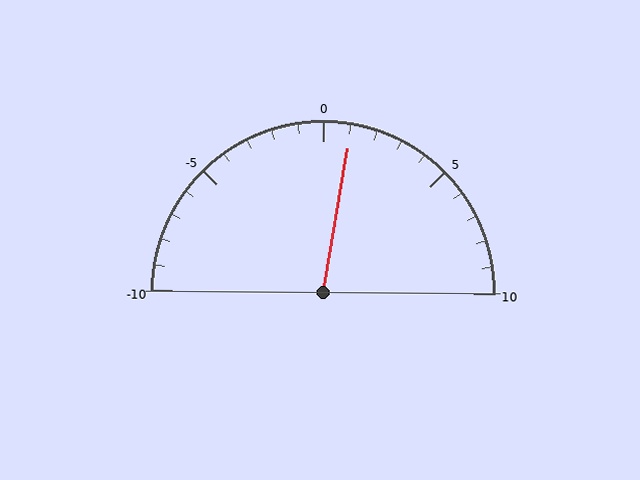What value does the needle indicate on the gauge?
The needle indicates approximately 1.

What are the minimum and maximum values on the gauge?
The gauge ranges from -10 to 10.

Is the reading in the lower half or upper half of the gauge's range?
The reading is in the upper half of the range (-10 to 10).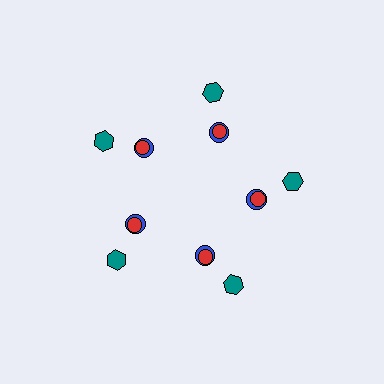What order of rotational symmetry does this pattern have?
This pattern has 5-fold rotational symmetry.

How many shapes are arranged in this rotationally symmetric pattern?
There are 15 shapes, arranged in 5 groups of 3.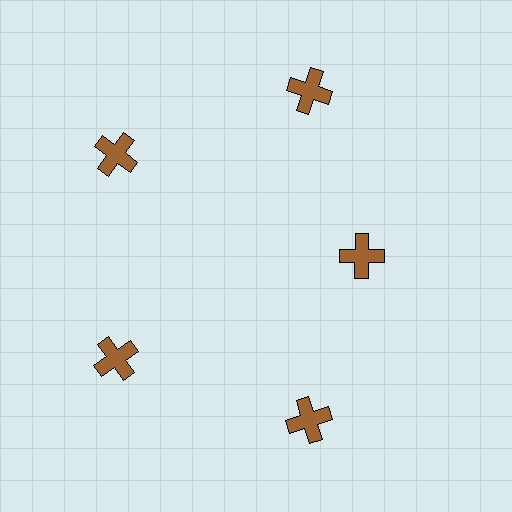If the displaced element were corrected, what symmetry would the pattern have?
It would have 5-fold rotational symmetry — the pattern would map onto itself every 72 degrees.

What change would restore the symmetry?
The symmetry would be restored by moving it outward, back onto the ring so that all 5 crosses sit at equal angles and equal distance from the center.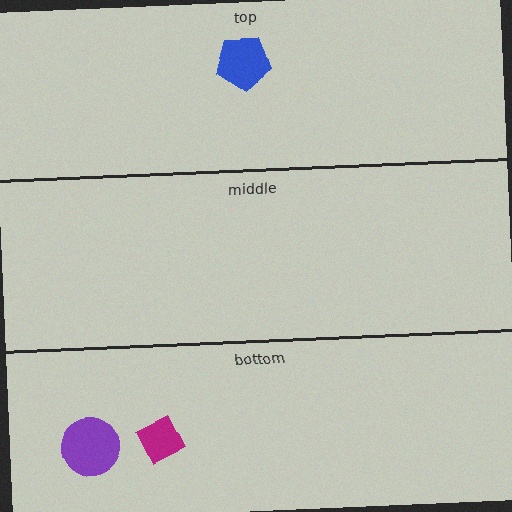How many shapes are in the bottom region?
2.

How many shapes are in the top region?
1.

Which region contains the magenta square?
The bottom region.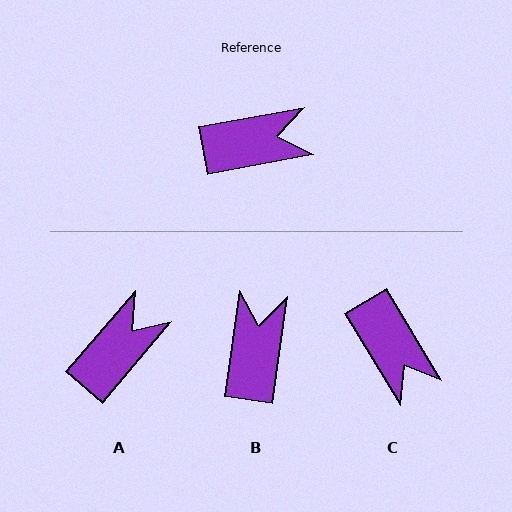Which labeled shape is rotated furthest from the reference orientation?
B, about 72 degrees away.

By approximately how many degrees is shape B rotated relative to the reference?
Approximately 72 degrees counter-clockwise.